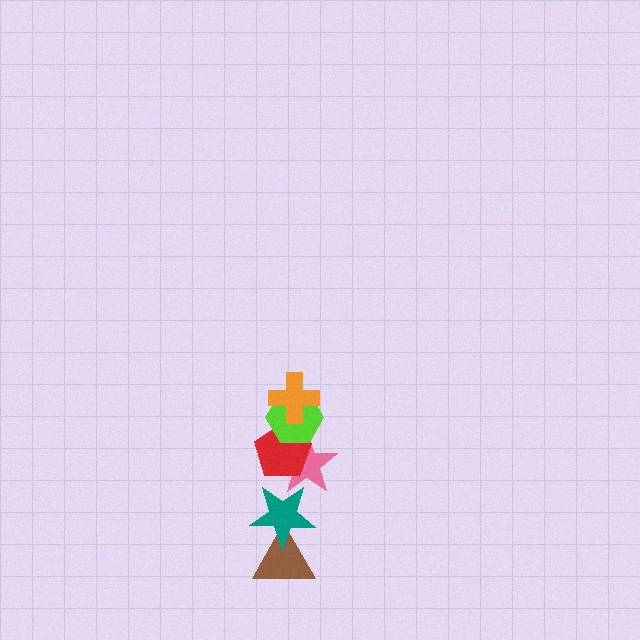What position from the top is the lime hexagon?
The lime hexagon is 2nd from the top.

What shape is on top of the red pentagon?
The lime hexagon is on top of the red pentagon.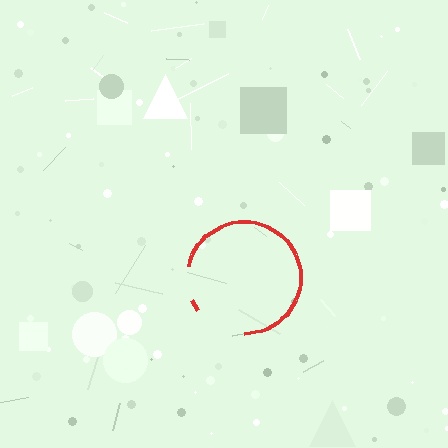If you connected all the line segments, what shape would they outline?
They would outline a circle.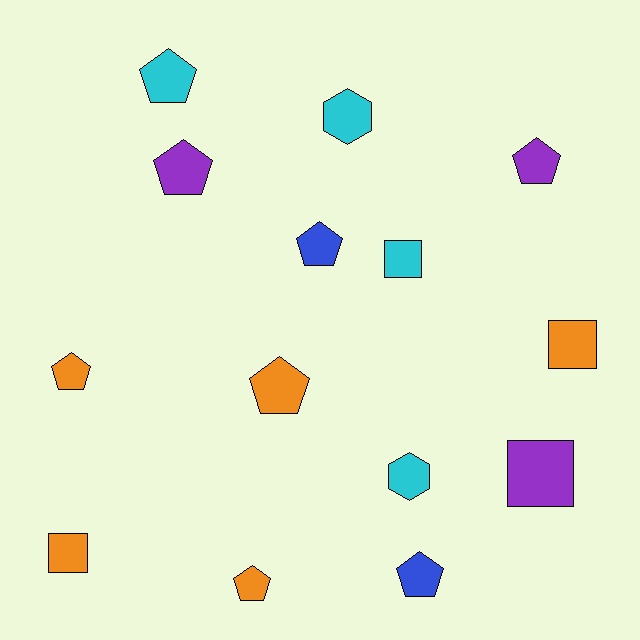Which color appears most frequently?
Orange, with 5 objects.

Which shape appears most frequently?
Pentagon, with 8 objects.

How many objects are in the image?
There are 14 objects.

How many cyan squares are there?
There is 1 cyan square.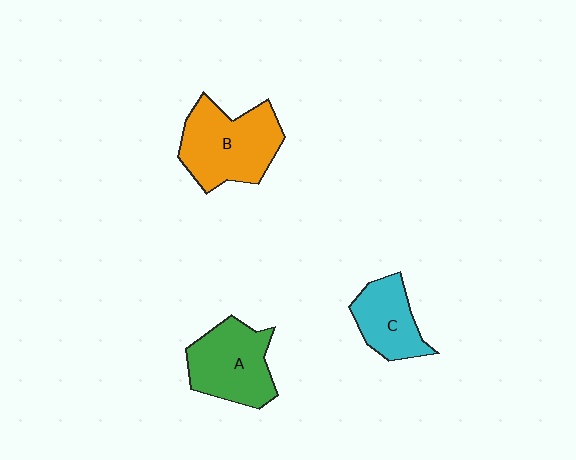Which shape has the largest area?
Shape B (orange).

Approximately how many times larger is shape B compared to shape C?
Approximately 1.6 times.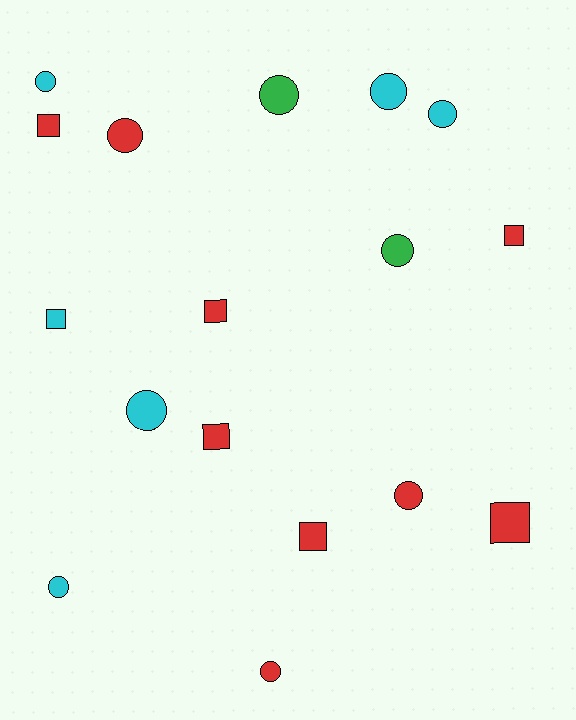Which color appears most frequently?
Red, with 9 objects.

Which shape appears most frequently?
Circle, with 10 objects.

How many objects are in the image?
There are 17 objects.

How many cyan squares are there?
There is 1 cyan square.